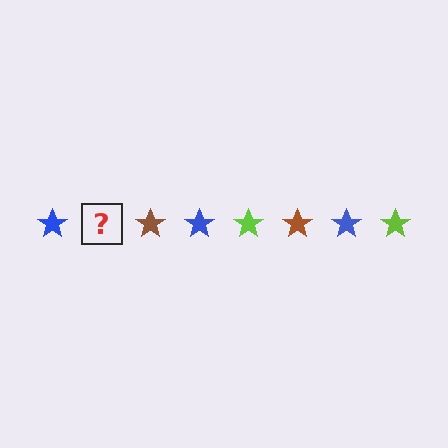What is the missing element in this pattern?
The missing element is a lime star.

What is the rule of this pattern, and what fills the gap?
The rule is that the pattern cycles through blue, lime, brown stars. The gap should be filled with a lime star.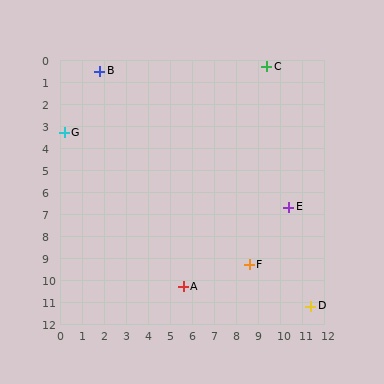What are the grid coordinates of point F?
Point F is at approximately (8.6, 9.3).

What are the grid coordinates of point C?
Point C is at approximately (9.4, 0.3).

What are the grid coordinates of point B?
Point B is at approximately (1.8, 0.5).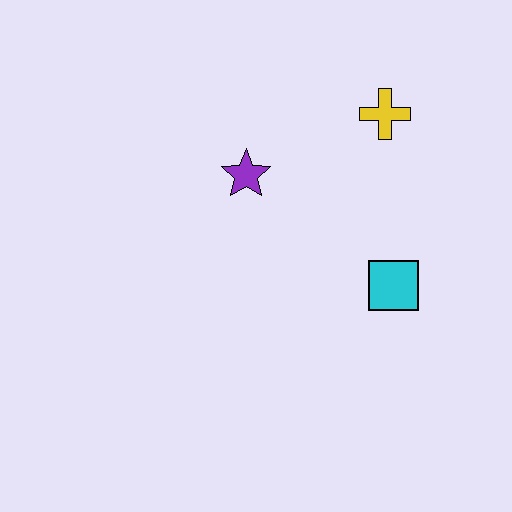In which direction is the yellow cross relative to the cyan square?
The yellow cross is above the cyan square.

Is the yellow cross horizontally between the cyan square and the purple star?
Yes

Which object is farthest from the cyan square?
The purple star is farthest from the cyan square.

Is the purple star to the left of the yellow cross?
Yes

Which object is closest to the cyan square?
The yellow cross is closest to the cyan square.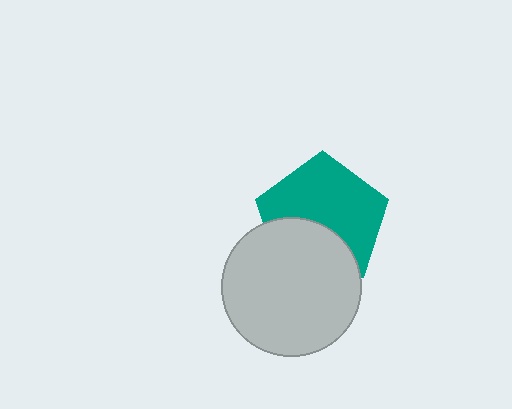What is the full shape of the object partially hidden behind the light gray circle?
The partially hidden object is a teal pentagon.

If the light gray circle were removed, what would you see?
You would see the complete teal pentagon.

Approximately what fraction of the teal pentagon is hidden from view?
Roughly 37% of the teal pentagon is hidden behind the light gray circle.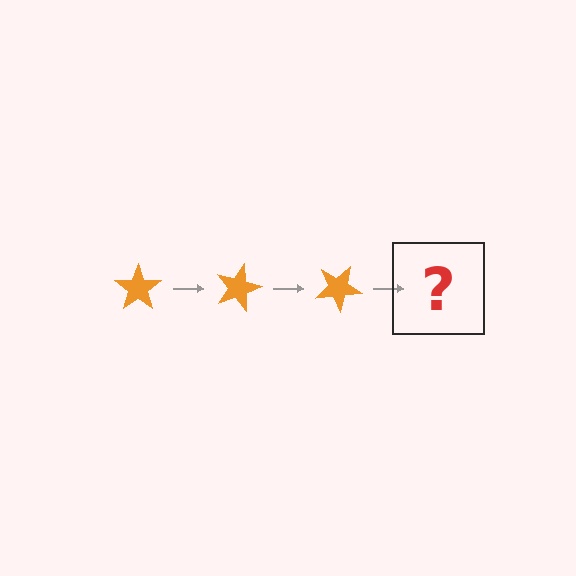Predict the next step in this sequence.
The next step is an orange star rotated 45 degrees.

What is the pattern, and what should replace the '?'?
The pattern is that the star rotates 15 degrees each step. The '?' should be an orange star rotated 45 degrees.